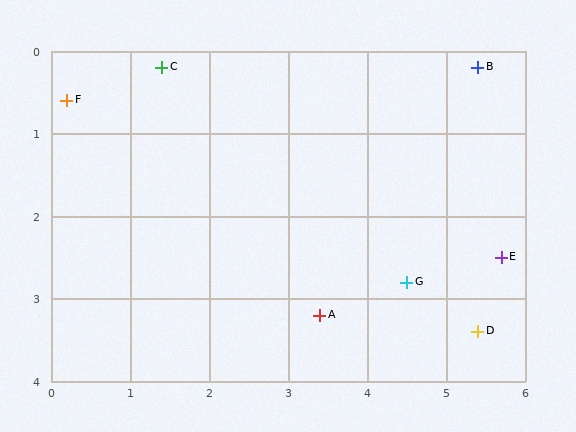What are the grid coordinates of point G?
Point G is at approximately (4.5, 2.8).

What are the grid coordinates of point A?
Point A is at approximately (3.4, 3.2).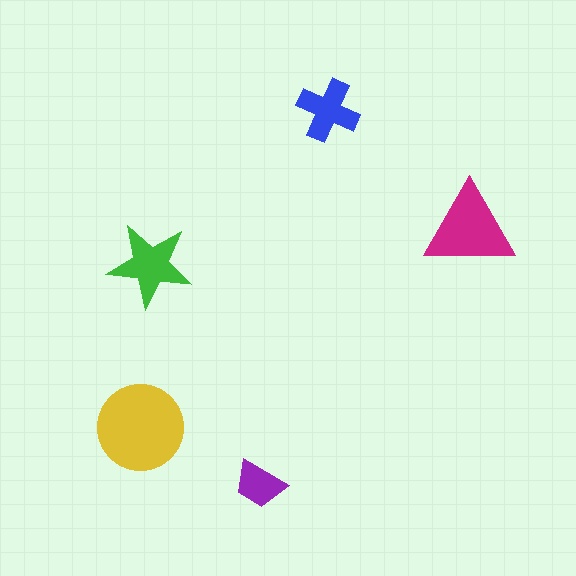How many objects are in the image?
There are 5 objects in the image.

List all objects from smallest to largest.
The purple trapezoid, the blue cross, the green star, the magenta triangle, the yellow circle.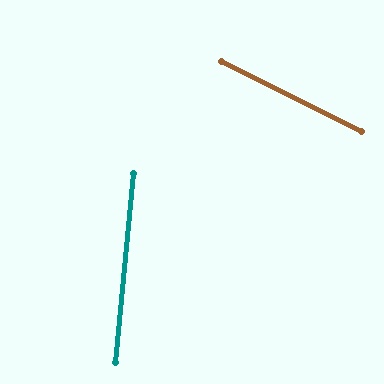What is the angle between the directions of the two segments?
Approximately 69 degrees.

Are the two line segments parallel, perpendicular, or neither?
Neither parallel nor perpendicular — they differ by about 69°.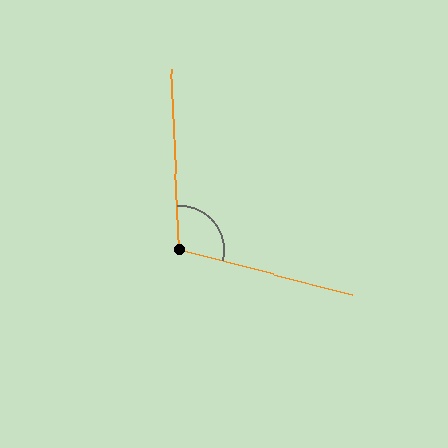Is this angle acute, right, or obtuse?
It is obtuse.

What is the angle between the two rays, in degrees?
Approximately 107 degrees.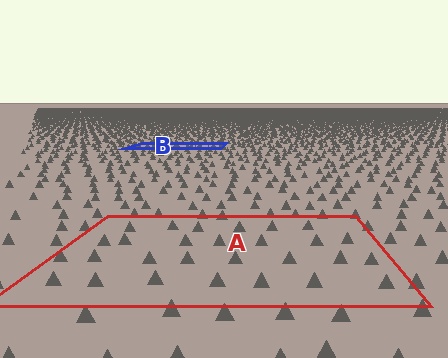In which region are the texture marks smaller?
The texture marks are smaller in region B, because it is farther away.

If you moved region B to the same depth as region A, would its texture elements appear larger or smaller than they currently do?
They would appear larger. At a closer depth, the same texture elements are projected at a bigger on-screen size.